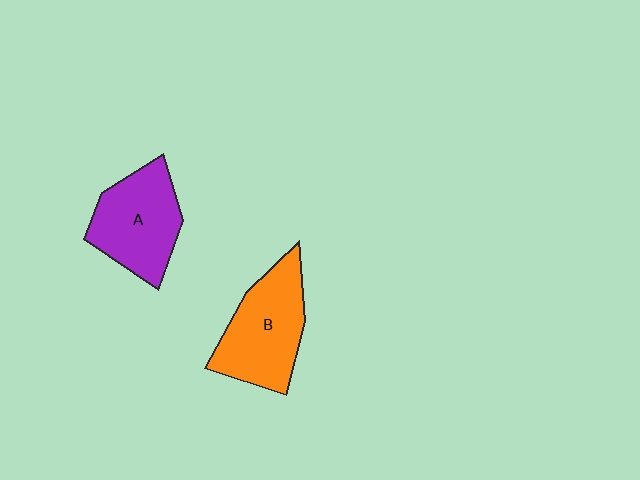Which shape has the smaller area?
Shape A (purple).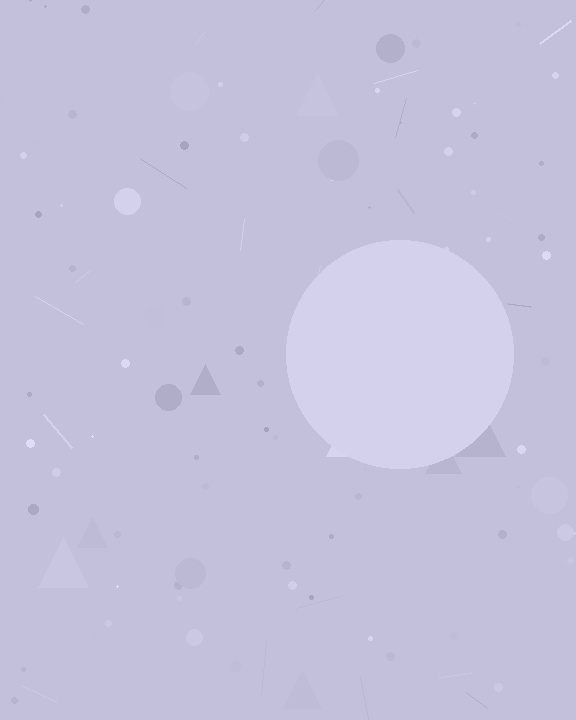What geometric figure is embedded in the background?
A circle is embedded in the background.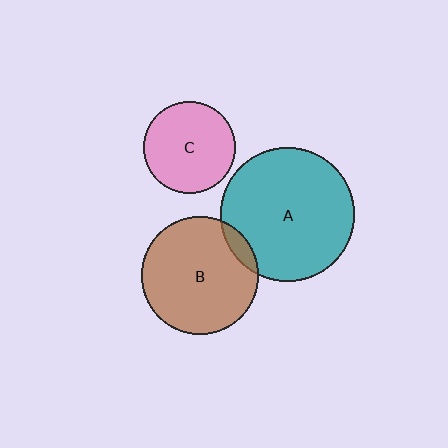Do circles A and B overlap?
Yes.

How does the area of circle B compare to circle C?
Approximately 1.6 times.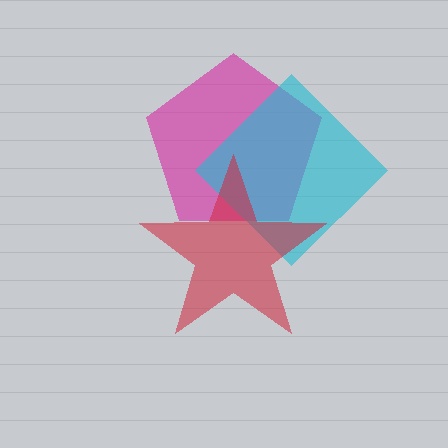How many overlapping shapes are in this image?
There are 3 overlapping shapes in the image.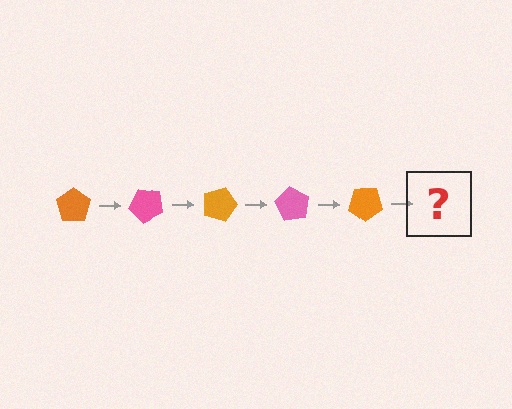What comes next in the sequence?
The next element should be a pink pentagon, rotated 225 degrees from the start.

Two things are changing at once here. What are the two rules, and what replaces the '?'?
The two rules are that it rotates 45 degrees each step and the color cycles through orange and pink. The '?' should be a pink pentagon, rotated 225 degrees from the start.